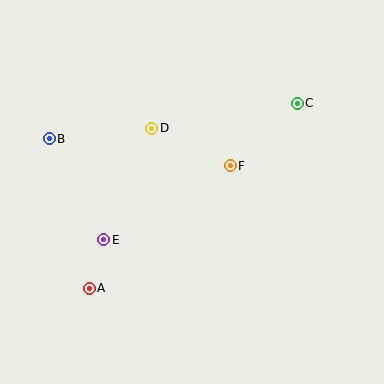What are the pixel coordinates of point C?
Point C is at (297, 103).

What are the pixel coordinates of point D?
Point D is at (152, 128).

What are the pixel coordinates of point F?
Point F is at (230, 166).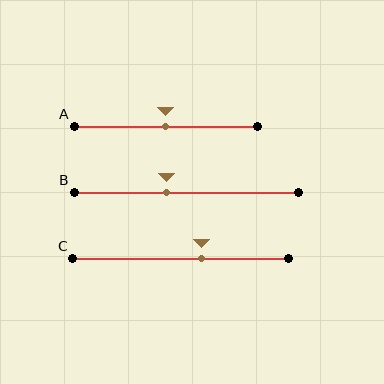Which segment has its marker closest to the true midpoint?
Segment A has its marker closest to the true midpoint.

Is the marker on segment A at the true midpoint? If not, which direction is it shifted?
Yes, the marker on segment A is at the true midpoint.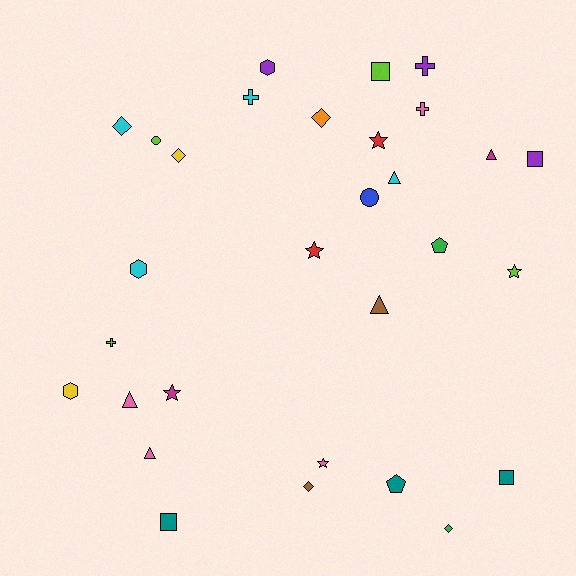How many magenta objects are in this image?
There are 2 magenta objects.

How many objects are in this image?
There are 30 objects.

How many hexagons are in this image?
There are 3 hexagons.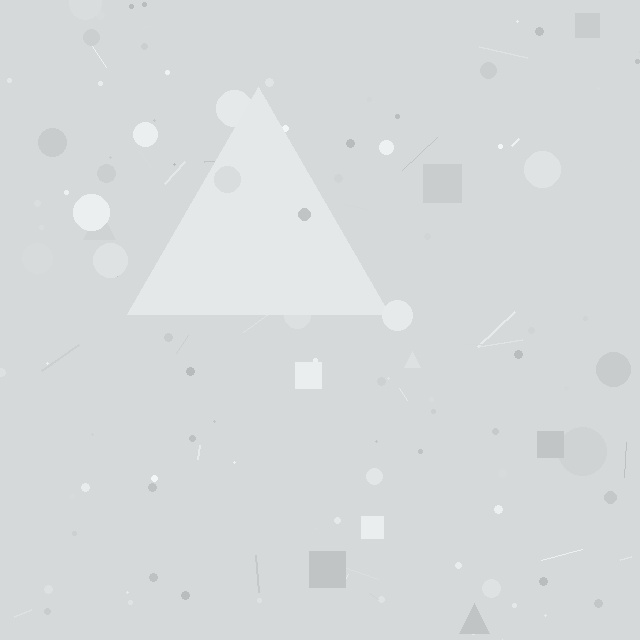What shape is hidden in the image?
A triangle is hidden in the image.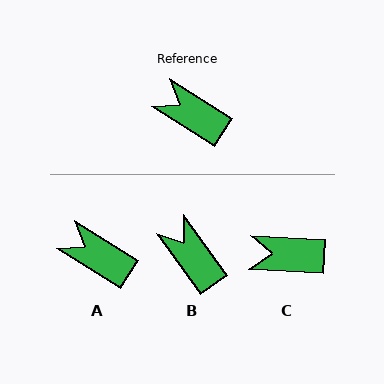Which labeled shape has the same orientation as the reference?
A.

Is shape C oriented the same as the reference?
No, it is off by about 29 degrees.